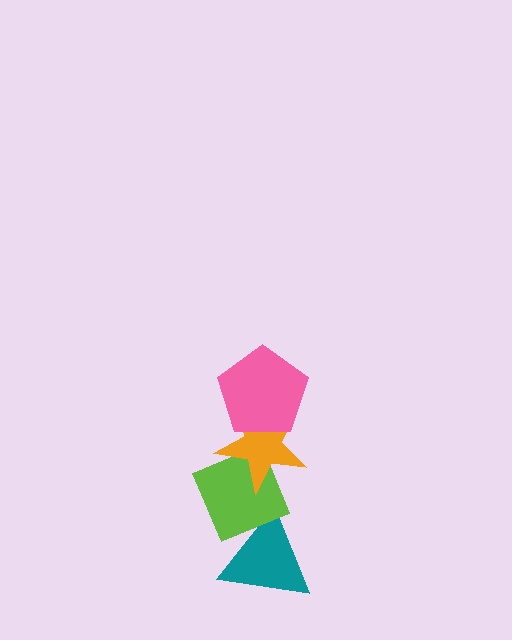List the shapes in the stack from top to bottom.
From top to bottom: the pink pentagon, the orange star, the lime diamond, the teal triangle.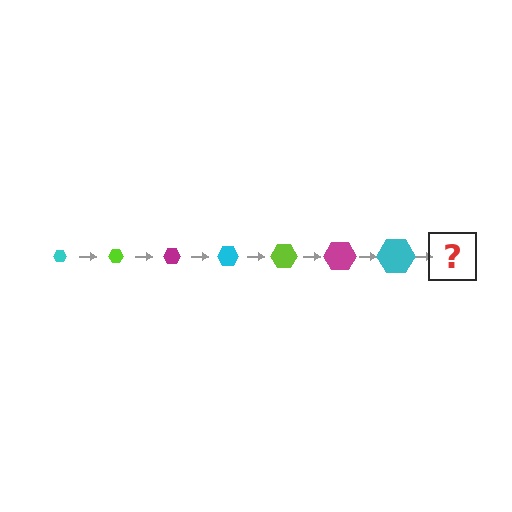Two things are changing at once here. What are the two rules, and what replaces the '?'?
The two rules are that the hexagon grows larger each step and the color cycles through cyan, lime, and magenta. The '?' should be a lime hexagon, larger than the previous one.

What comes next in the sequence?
The next element should be a lime hexagon, larger than the previous one.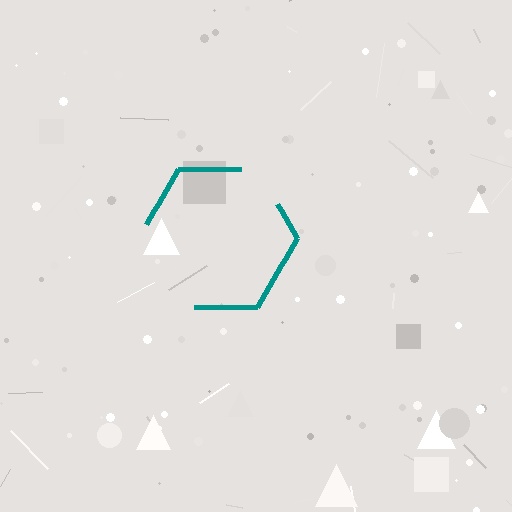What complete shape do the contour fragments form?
The contour fragments form a hexagon.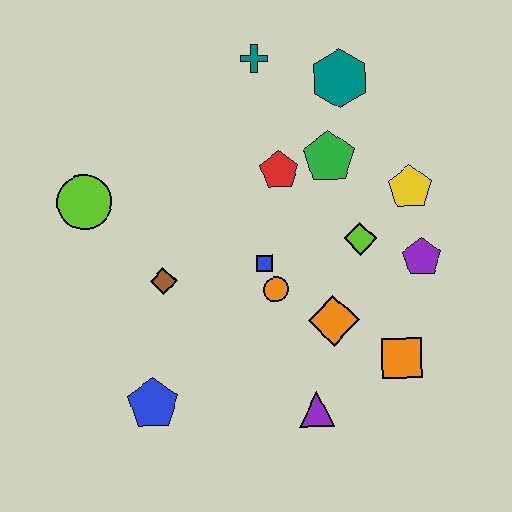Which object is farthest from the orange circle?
The teal cross is farthest from the orange circle.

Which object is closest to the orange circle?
The blue square is closest to the orange circle.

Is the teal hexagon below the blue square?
No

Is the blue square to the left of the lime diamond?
Yes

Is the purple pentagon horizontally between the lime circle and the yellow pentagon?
No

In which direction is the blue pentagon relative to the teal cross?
The blue pentagon is below the teal cross.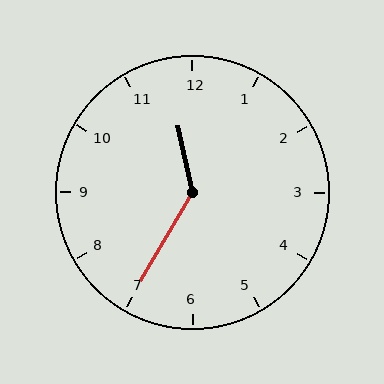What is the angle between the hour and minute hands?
Approximately 138 degrees.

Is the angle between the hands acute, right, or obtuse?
It is obtuse.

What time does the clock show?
11:35.